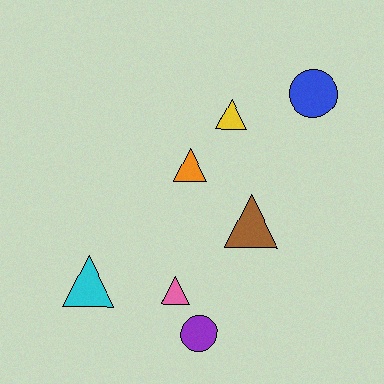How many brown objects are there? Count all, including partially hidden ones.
There is 1 brown object.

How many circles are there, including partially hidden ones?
There are 2 circles.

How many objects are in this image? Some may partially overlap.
There are 7 objects.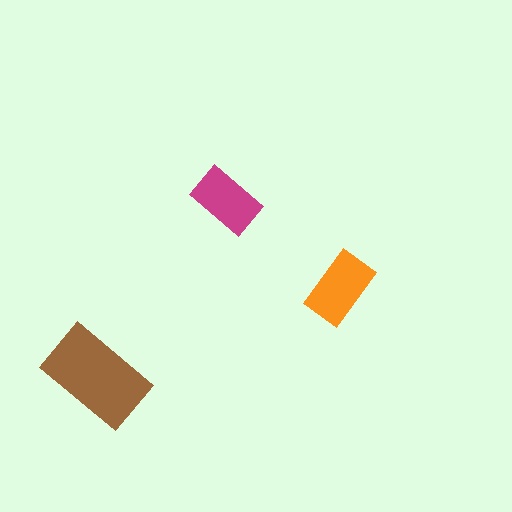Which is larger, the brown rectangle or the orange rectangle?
The brown one.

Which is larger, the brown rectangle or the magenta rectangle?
The brown one.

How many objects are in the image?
There are 3 objects in the image.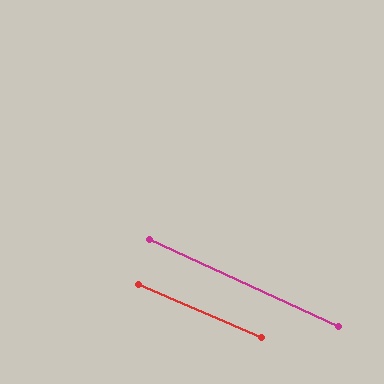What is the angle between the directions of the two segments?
Approximately 1 degree.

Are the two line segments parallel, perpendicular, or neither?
Parallel — their directions differ by only 1.3°.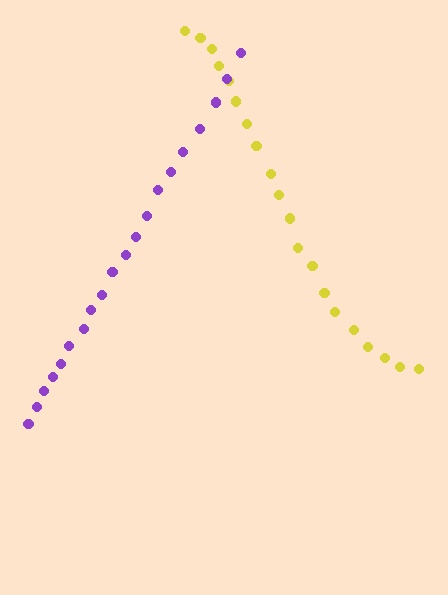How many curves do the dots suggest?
There are 2 distinct paths.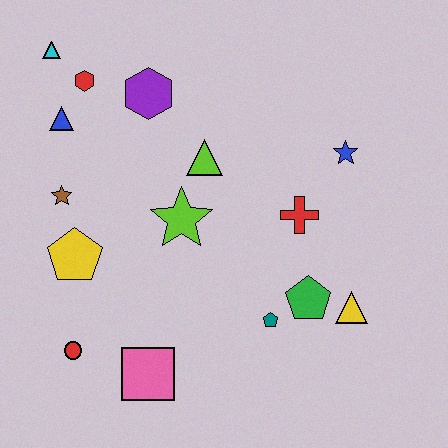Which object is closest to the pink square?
The red circle is closest to the pink square.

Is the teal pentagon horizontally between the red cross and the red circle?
Yes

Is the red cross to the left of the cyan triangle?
No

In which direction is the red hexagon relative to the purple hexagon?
The red hexagon is to the left of the purple hexagon.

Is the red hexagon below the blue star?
No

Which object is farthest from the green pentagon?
The cyan triangle is farthest from the green pentagon.